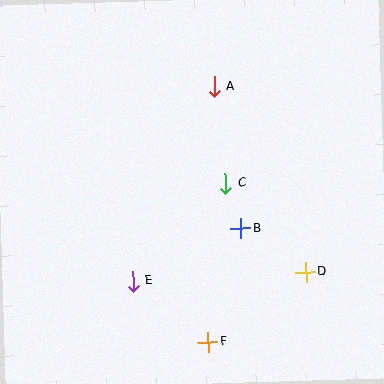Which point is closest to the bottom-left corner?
Point E is closest to the bottom-left corner.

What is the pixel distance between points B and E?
The distance between B and E is 120 pixels.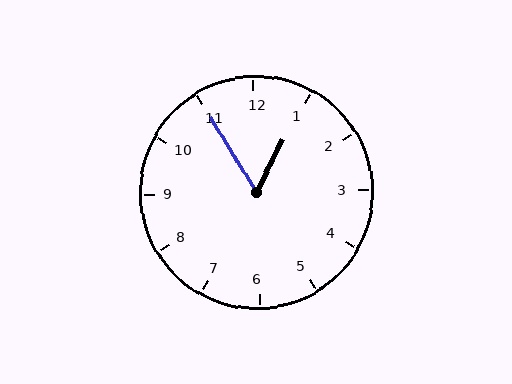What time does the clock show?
12:55.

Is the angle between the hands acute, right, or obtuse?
It is acute.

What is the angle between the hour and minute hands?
Approximately 58 degrees.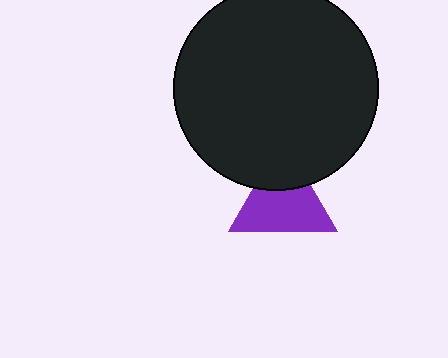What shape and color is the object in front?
The object in front is a black circle.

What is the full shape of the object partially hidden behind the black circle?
The partially hidden object is a purple triangle.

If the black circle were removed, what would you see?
You would see the complete purple triangle.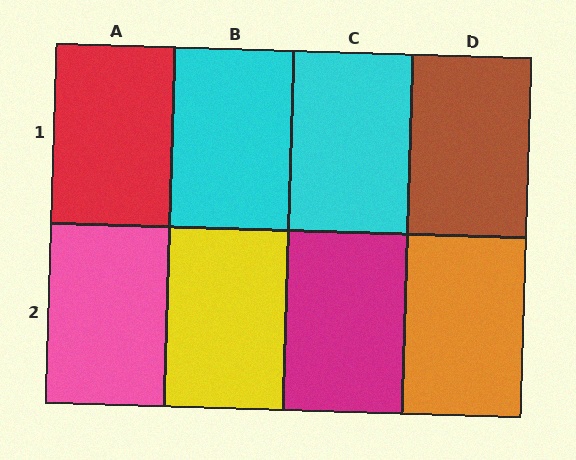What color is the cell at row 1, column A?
Red.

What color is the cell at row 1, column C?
Cyan.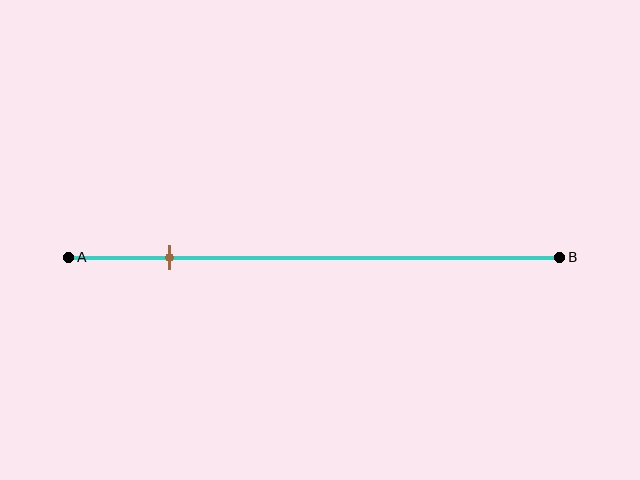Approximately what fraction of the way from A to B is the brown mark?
The brown mark is approximately 20% of the way from A to B.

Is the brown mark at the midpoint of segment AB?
No, the mark is at about 20% from A, not at the 50% midpoint.